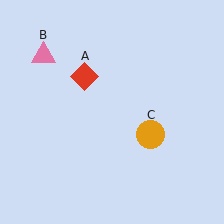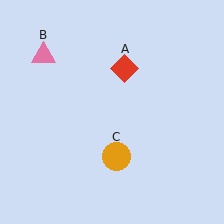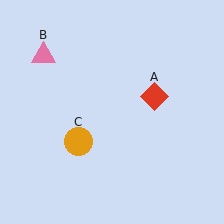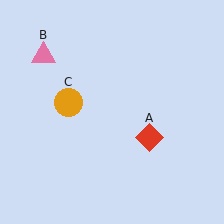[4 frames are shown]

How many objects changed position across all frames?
2 objects changed position: red diamond (object A), orange circle (object C).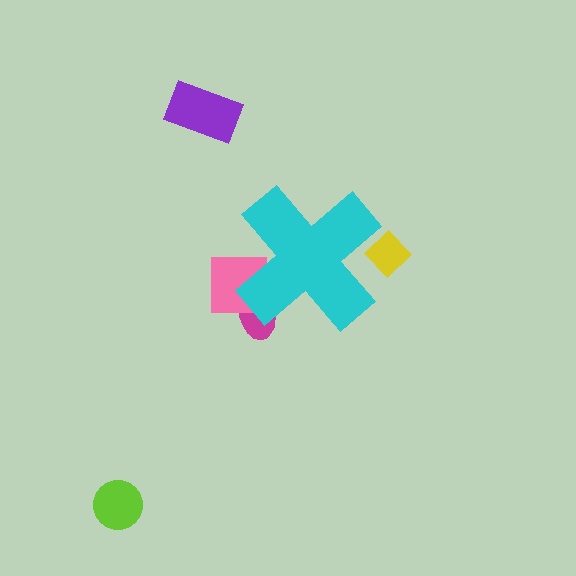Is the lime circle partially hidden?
No, the lime circle is fully visible.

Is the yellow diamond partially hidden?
Yes, the yellow diamond is partially hidden behind the cyan cross.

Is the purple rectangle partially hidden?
No, the purple rectangle is fully visible.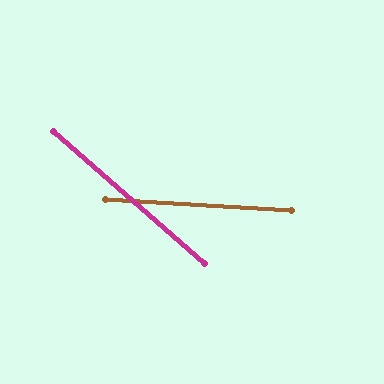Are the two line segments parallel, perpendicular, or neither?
Neither parallel nor perpendicular — they differ by about 38°.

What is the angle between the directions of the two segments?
Approximately 38 degrees.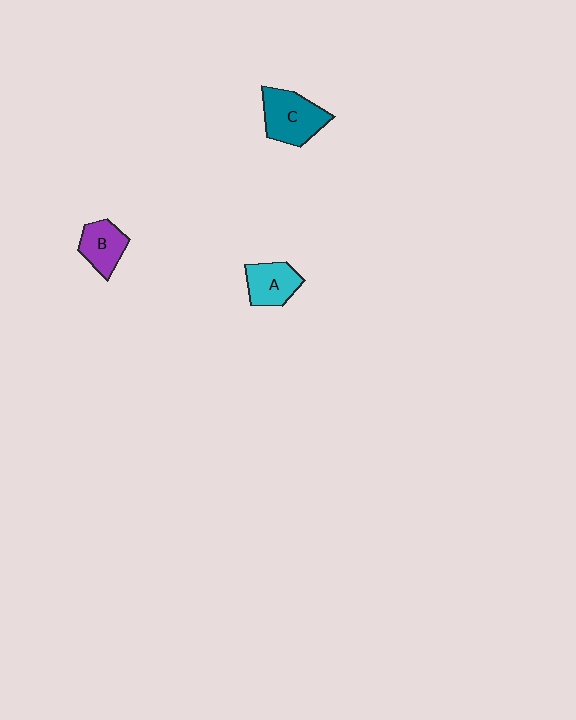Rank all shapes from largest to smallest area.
From largest to smallest: C (teal), A (cyan), B (purple).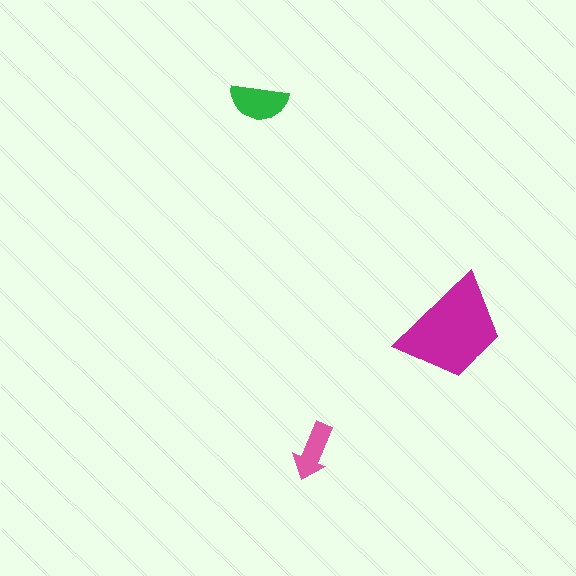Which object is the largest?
The magenta trapezoid.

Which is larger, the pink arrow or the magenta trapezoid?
The magenta trapezoid.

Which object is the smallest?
The pink arrow.